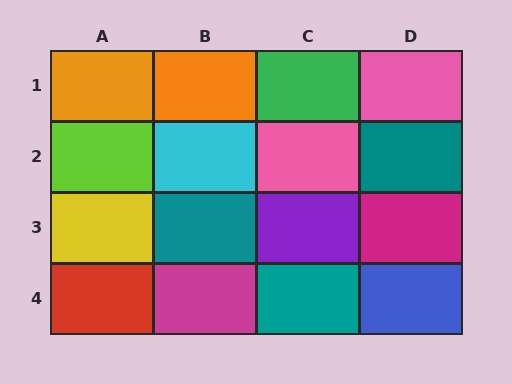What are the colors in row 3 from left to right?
Yellow, teal, purple, magenta.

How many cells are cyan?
1 cell is cyan.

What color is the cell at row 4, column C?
Teal.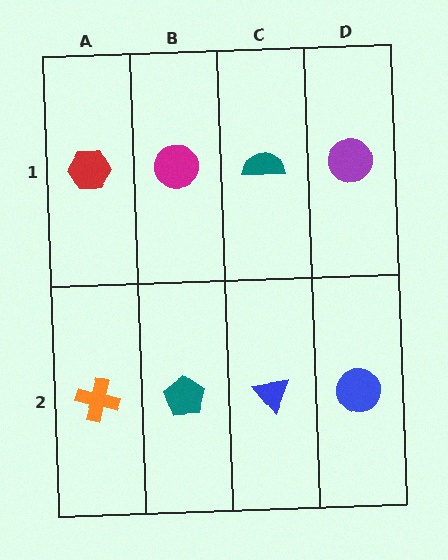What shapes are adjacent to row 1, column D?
A blue circle (row 2, column D), a teal semicircle (row 1, column C).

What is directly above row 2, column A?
A red hexagon.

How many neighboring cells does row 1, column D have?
2.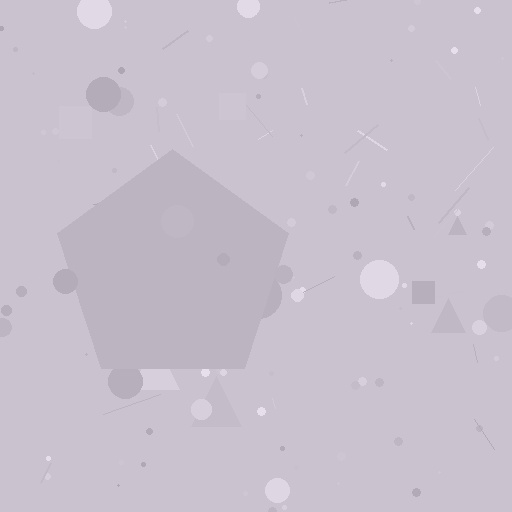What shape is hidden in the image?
A pentagon is hidden in the image.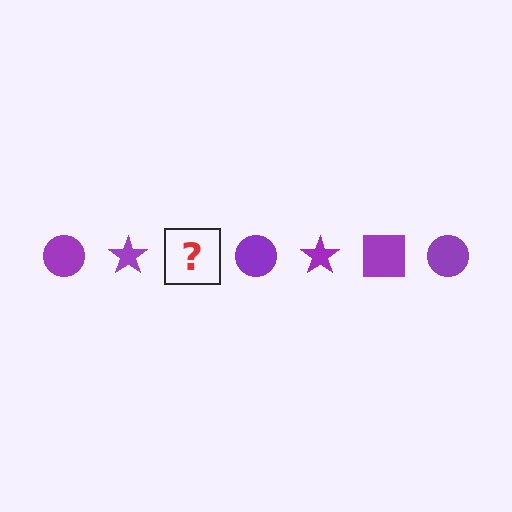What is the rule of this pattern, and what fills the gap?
The rule is that the pattern cycles through circle, star, square shapes in purple. The gap should be filled with a purple square.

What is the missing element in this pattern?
The missing element is a purple square.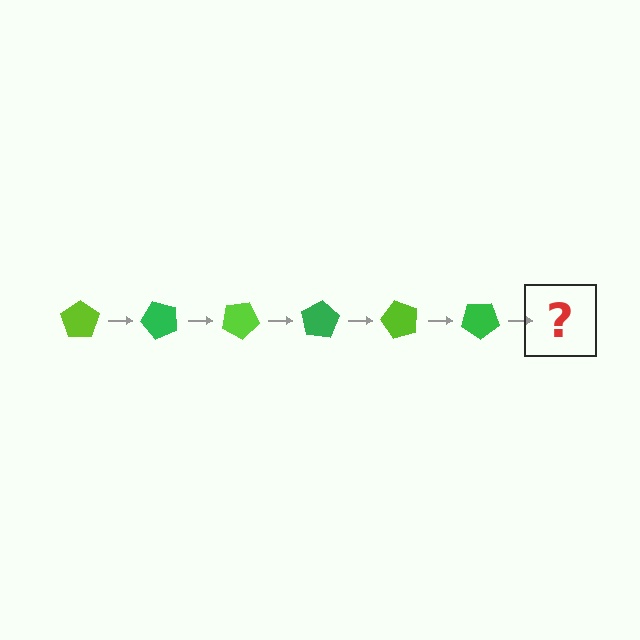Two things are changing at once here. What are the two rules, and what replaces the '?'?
The two rules are that it rotates 50 degrees each step and the color cycles through lime and green. The '?' should be a lime pentagon, rotated 300 degrees from the start.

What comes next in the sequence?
The next element should be a lime pentagon, rotated 300 degrees from the start.